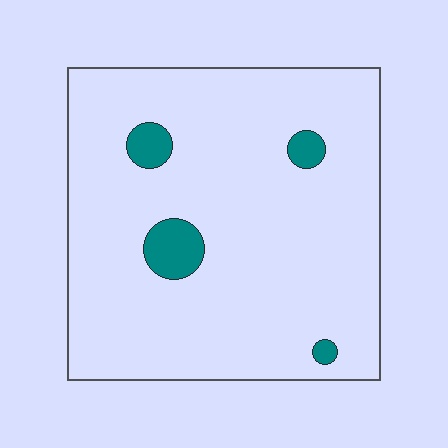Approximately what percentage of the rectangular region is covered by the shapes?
Approximately 5%.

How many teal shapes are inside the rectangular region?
4.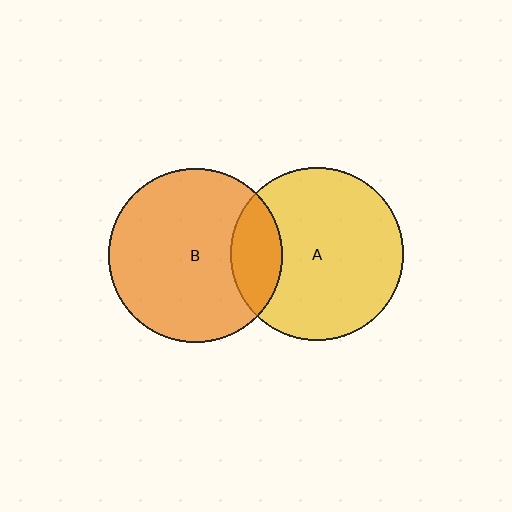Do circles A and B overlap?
Yes.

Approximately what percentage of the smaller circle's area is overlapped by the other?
Approximately 20%.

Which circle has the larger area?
Circle B (orange).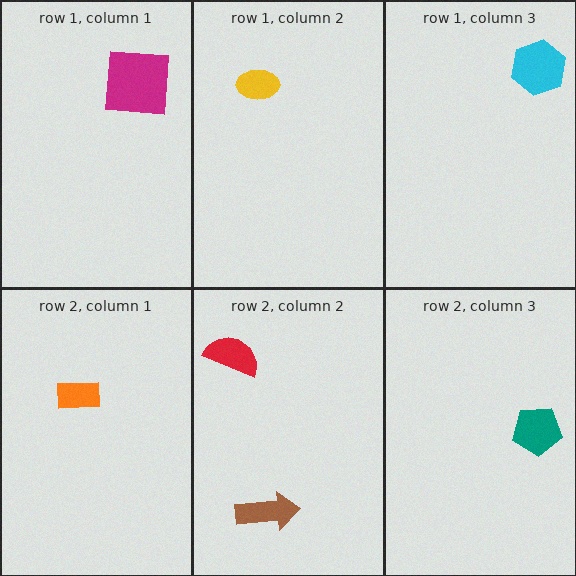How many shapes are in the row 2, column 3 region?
1.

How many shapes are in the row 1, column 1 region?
1.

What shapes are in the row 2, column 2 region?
The red semicircle, the brown arrow.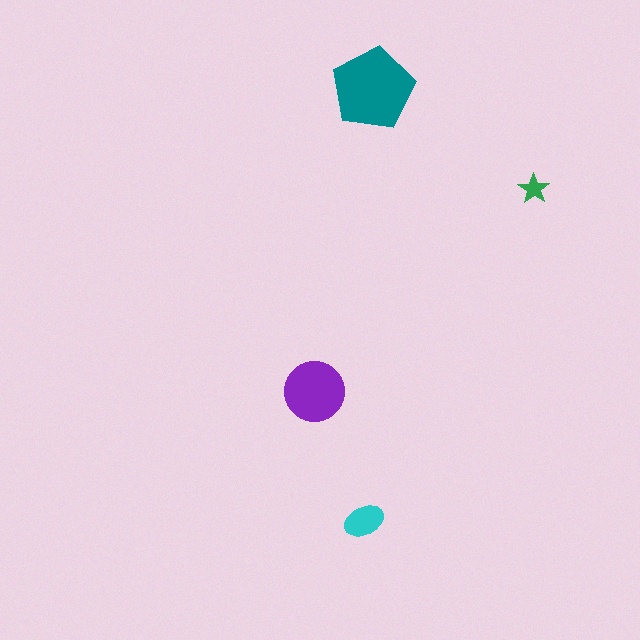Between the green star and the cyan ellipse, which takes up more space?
The cyan ellipse.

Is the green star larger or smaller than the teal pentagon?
Smaller.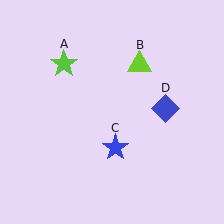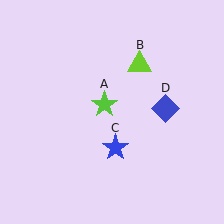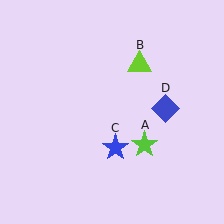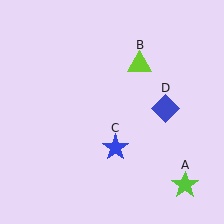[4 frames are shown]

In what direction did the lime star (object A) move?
The lime star (object A) moved down and to the right.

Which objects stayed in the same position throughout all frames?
Lime triangle (object B) and blue star (object C) and blue diamond (object D) remained stationary.